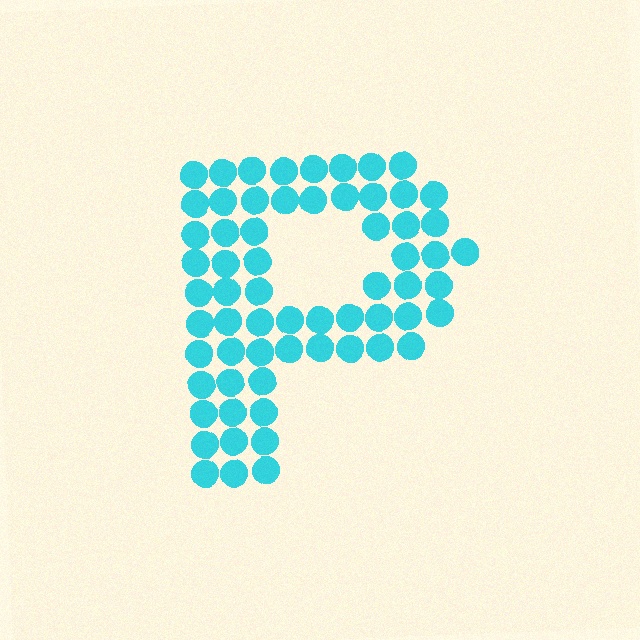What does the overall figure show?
The overall figure shows the letter P.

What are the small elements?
The small elements are circles.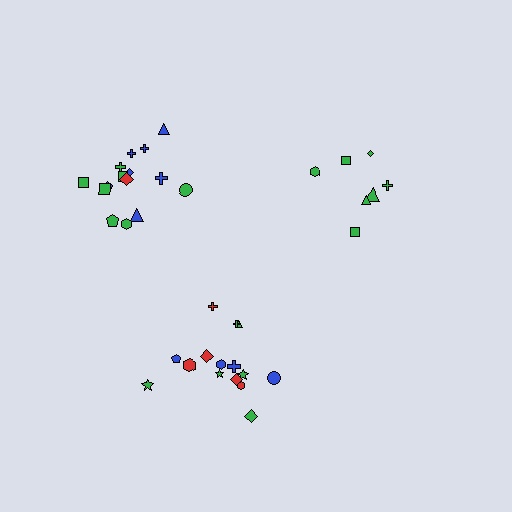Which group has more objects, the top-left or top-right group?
The top-left group.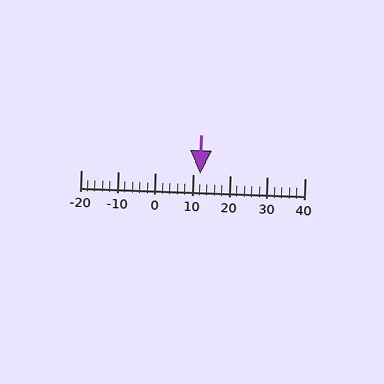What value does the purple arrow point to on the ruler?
The purple arrow points to approximately 12.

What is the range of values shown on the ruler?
The ruler shows values from -20 to 40.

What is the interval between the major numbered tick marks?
The major tick marks are spaced 10 units apart.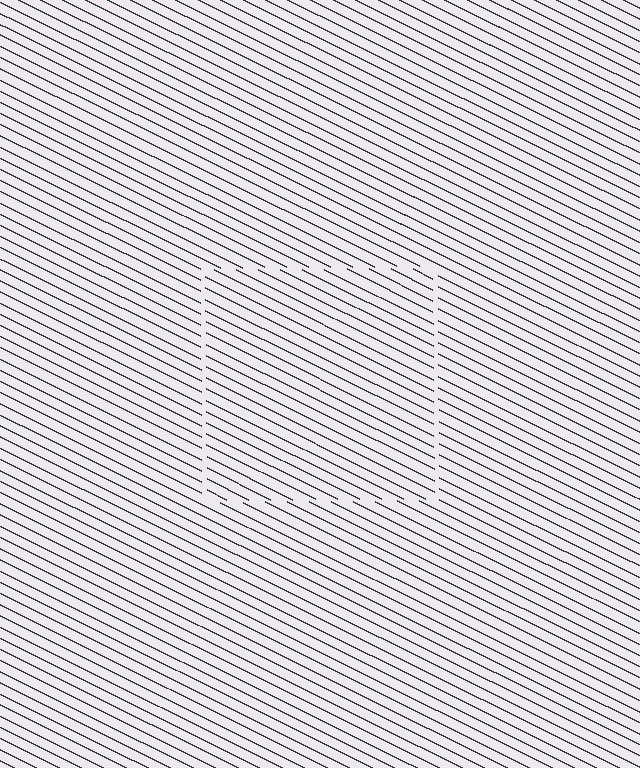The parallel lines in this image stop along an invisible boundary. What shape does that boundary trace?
An illusory square. The interior of the shape contains the same grating, shifted by half a period — the contour is defined by the phase discontinuity where line-ends from the inner and outer gratings abut.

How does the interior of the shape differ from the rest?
The interior of the shape contains the same grating, shifted by half a period — the contour is defined by the phase discontinuity where line-ends from the inner and outer gratings abut.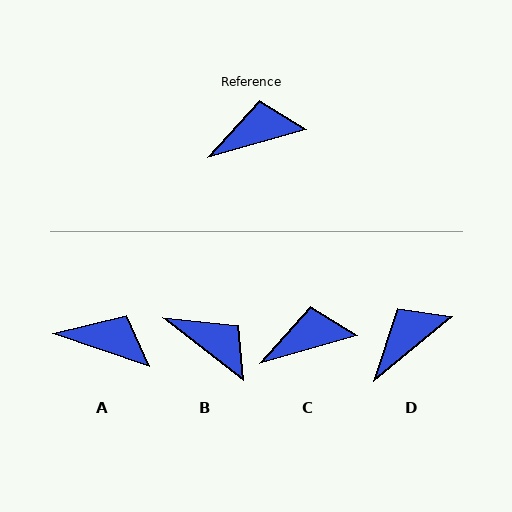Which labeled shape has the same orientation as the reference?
C.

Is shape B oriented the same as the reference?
No, it is off by about 54 degrees.